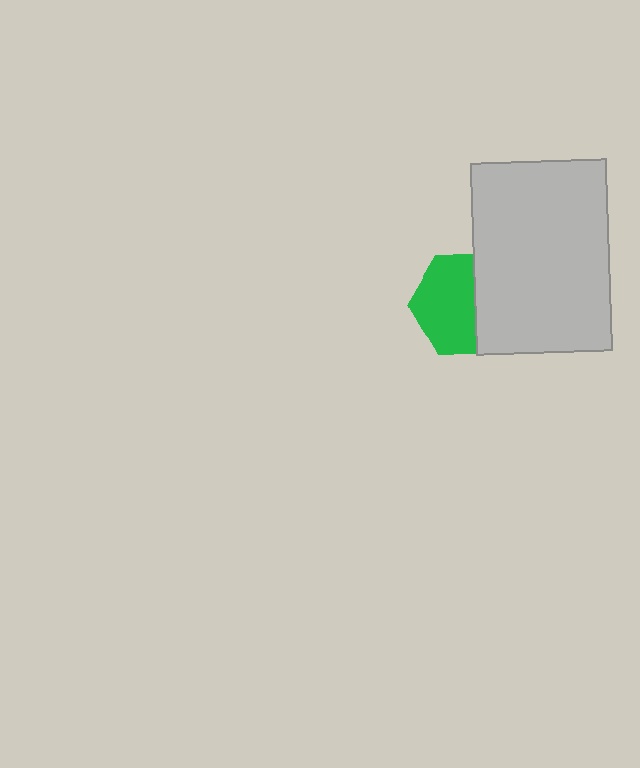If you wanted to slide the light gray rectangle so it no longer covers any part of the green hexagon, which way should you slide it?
Slide it right — that is the most direct way to separate the two shapes.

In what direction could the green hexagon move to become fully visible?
The green hexagon could move left. That would shift it out from behind the light gray rectangle entirely.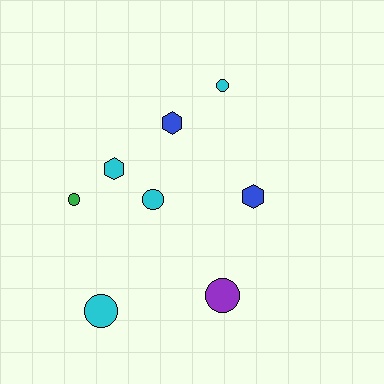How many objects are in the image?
There are 8 objects.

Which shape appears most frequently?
Circle, with 5 objects.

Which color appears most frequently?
Cyan, with 4 objects.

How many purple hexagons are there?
There are no purple hexagons.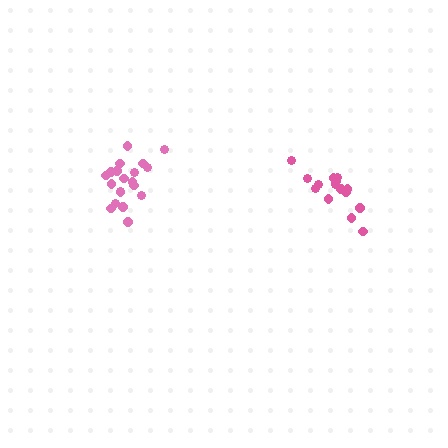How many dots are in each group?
Group 1: 15 dots, Group 2: 20 dots (35 total).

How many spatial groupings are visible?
There are 2 spatial groupings.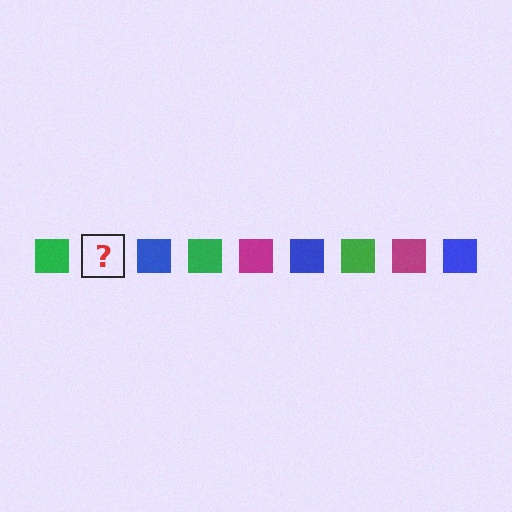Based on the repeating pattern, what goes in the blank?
The blank should be a magenta square.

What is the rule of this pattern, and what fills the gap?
The rule is that the pattern cycles through green, magenta, blue squares. The gap should be filled with a magenta square.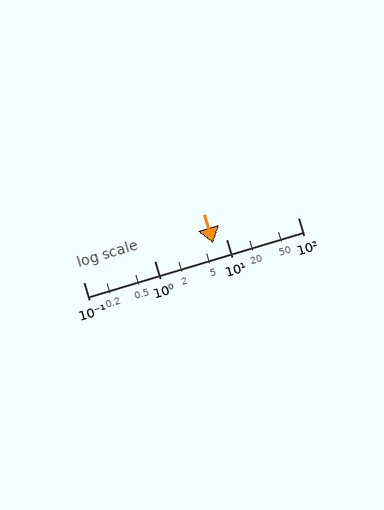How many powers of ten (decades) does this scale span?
The scale spans 3 decades, from 0.1 to 100.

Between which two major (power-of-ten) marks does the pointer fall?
The pointer is between 1 and 10.